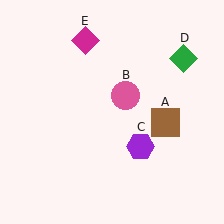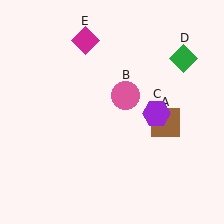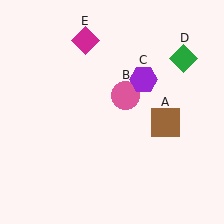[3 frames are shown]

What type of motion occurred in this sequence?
The purple hexagon (object C) rotated counterclockwise around the center of the scene.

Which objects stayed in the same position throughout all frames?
Brown square (object A) and pink circle (object B) and green diamond (object D) and magenta diamond (object E) remained stationary.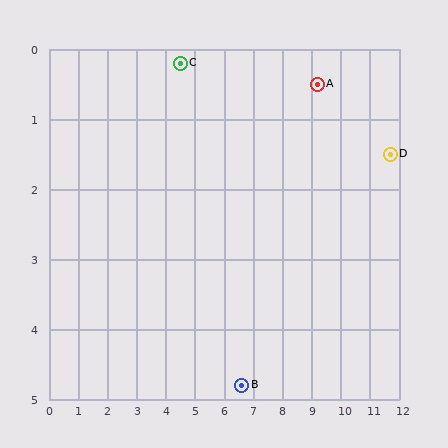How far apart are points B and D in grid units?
Points B and D are about 6.1 grid units apart.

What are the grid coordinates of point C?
Point C is at approximately (4.5, 0.2).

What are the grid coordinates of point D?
Point D is at approximately (11.7, 1.5).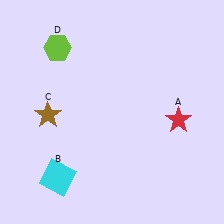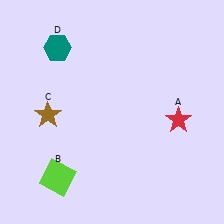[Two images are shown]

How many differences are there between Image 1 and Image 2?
There are 2 differences between the two images.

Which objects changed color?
B changed from cyan to lime. D changed from lime to teal.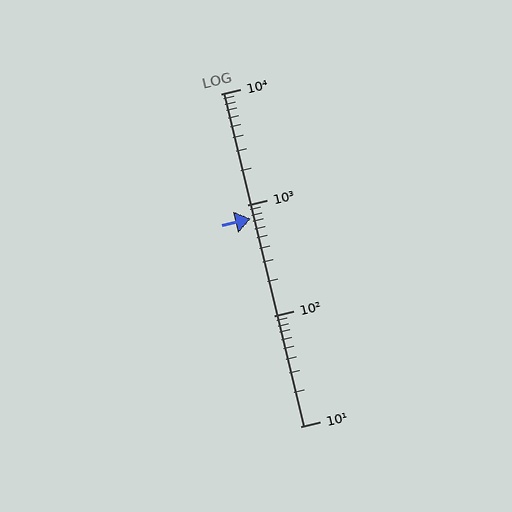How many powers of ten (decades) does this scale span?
The scale spans 3 decades, from 10 to 10000.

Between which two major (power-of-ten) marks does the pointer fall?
The pointer is between 100 and 1000.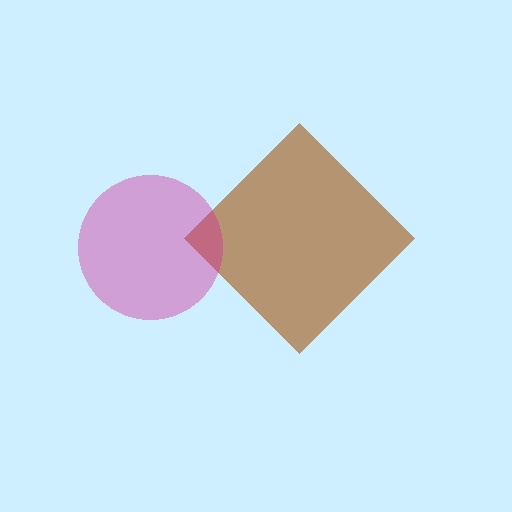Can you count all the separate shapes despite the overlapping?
Yes, there are 2 separate shapes.